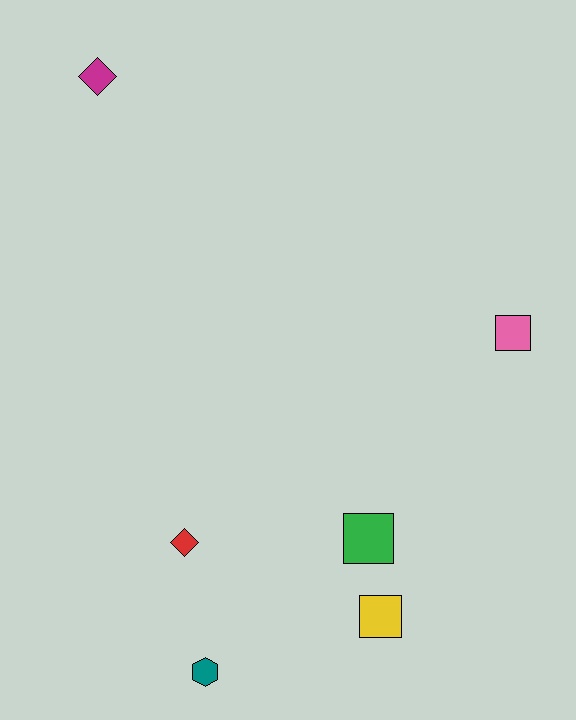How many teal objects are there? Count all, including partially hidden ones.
There is 1 teal object.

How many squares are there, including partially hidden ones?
There are 3 squares.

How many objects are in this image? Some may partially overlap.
There are 6 objects.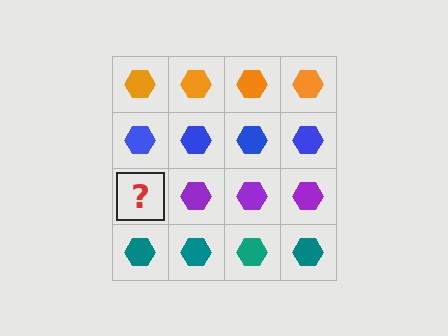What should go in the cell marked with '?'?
The missing cell should contain a purple hexagon.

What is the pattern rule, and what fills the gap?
The rule is that each row has a consistent color. The gap should be filled with a purple hexagon.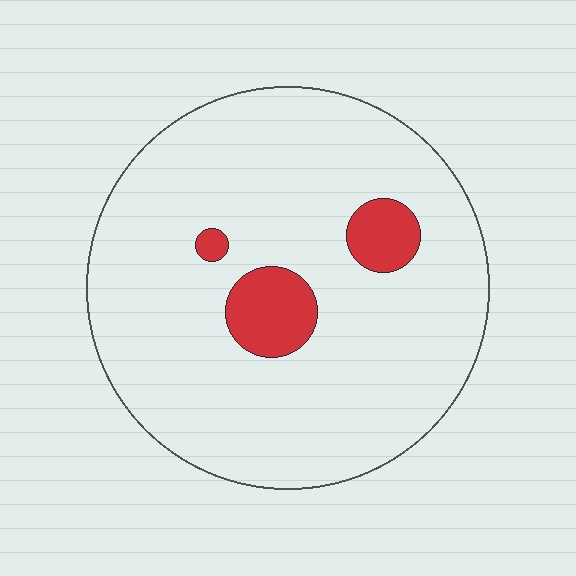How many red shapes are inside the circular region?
3.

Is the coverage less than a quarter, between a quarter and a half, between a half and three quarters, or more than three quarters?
Less than a quarter.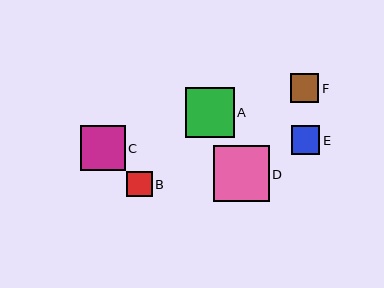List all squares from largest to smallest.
From largest to smallest: D, A, C, F, E, B.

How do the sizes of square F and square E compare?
Square F and square E are approximately the same size.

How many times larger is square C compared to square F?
Square C is approximately 1.6 times the size of square F.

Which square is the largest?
Square D is the largest with a size of approximately 56 pixels.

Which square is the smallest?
Square B is the smallest with a size of approximately 25 pixels.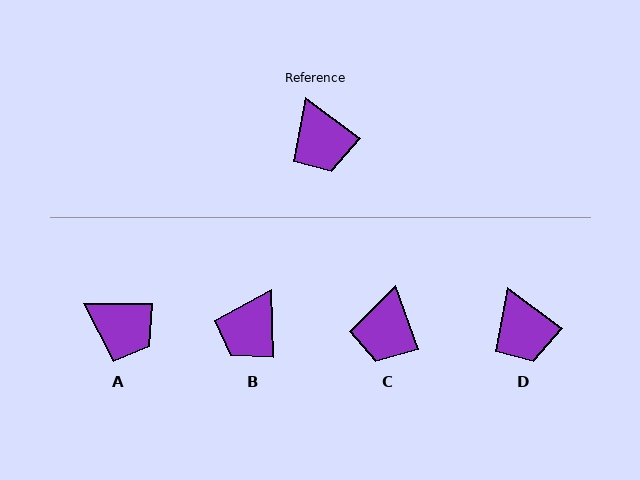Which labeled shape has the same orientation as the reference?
D.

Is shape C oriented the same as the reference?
No, it is off by about 34 degrees.